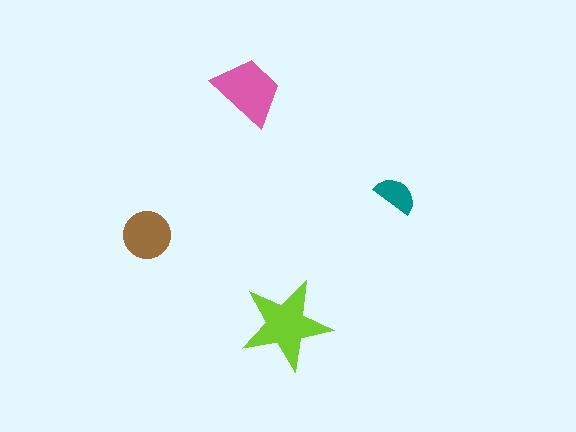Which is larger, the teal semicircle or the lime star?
The lime star.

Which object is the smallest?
The teal semicircle.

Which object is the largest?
The lime star.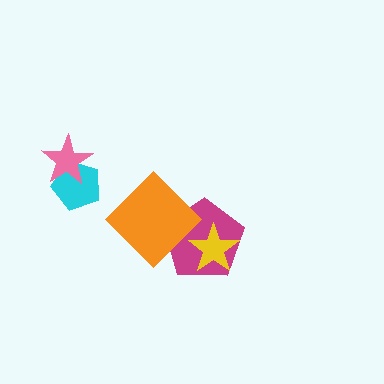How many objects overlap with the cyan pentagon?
1 object overlaps with the cyan pentagon.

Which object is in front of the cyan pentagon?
The pink star is in front of the cyan pentagon.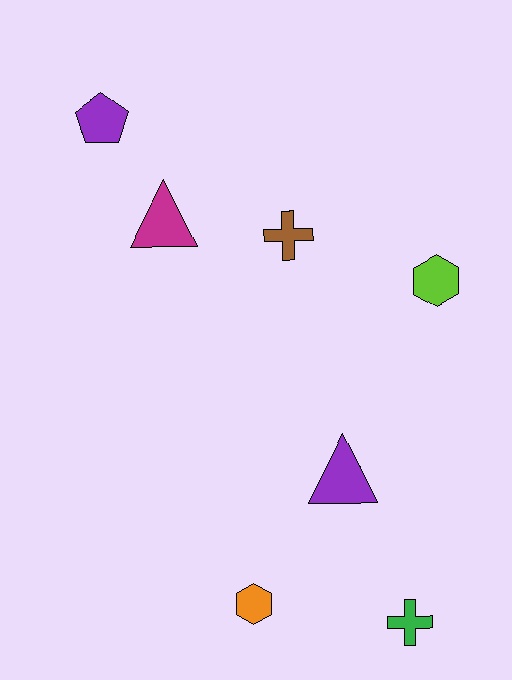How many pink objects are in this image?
There are no pink objects.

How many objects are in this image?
There are 7 objects.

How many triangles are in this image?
There are 2 triangles.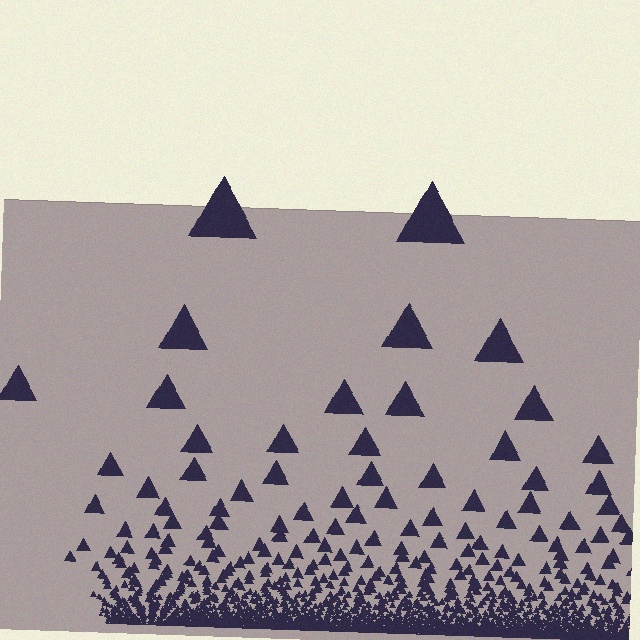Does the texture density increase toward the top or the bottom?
Density increases toward the bottom.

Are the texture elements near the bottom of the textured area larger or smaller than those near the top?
Smaller. The gradient is inverted — elements near the bottom are smaller and denser.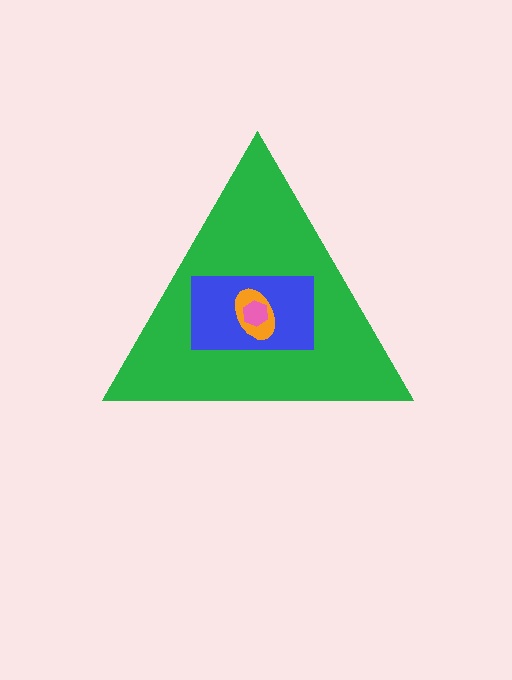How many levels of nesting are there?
4.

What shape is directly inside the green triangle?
The blue rectangle.